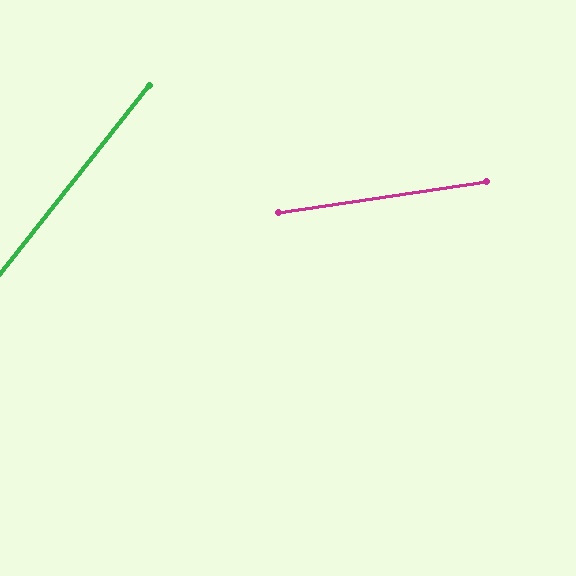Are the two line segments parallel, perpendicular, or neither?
Neither parallel nor perpendicular — they differ by about 43°.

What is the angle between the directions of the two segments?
Approximately 43 degrees.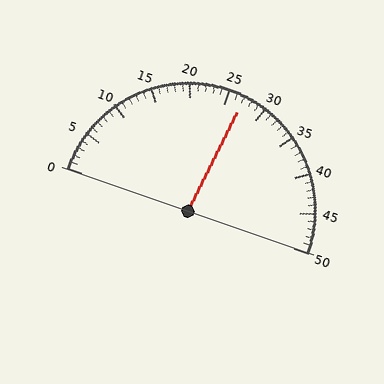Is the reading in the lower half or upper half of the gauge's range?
The reading is in the upper half of the range (0 to 50).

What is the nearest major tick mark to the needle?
The nearest major tick mark is 25.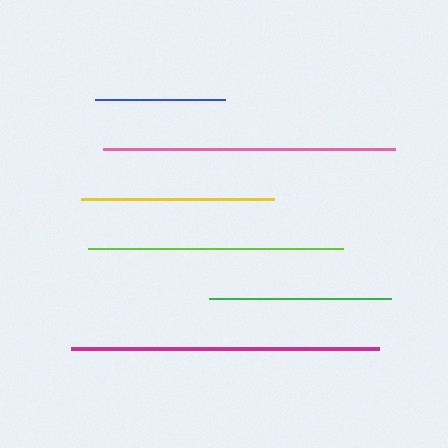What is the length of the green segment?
The green segment is approximately 182 pixels long.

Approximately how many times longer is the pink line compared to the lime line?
The pink line is approximately 1.1 times the length of the lime line.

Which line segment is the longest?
The magenta line is the longest at approximately 309 pixels.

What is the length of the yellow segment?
The yellow segment is approximately 194 pixels long.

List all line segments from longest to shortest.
From longest to shortest: magenta, pink, lime, yellow, green, blue.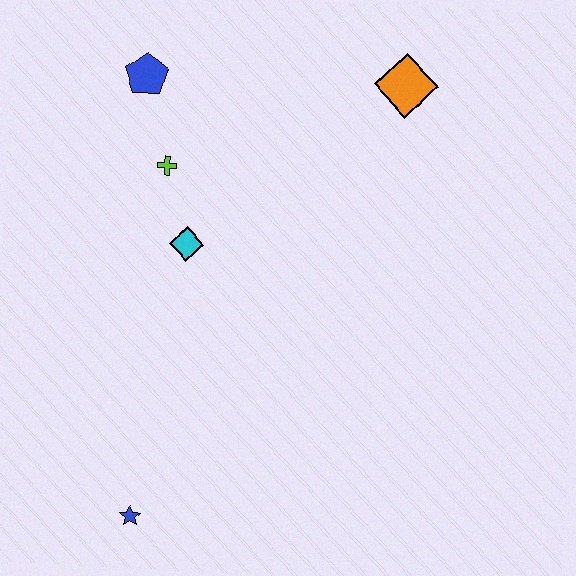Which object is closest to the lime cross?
The cyan diamond is closest to the lime cross.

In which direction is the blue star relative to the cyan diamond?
The blue star is below the cyan diamond.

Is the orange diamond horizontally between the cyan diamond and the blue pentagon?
No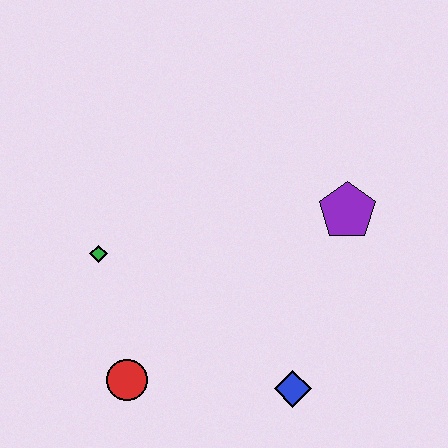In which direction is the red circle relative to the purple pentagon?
The red circle is to the left of the purple pentagon.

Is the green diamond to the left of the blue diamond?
Yes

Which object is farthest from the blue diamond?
The green diamond is farthest from the blue diamond.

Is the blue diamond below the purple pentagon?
Yes